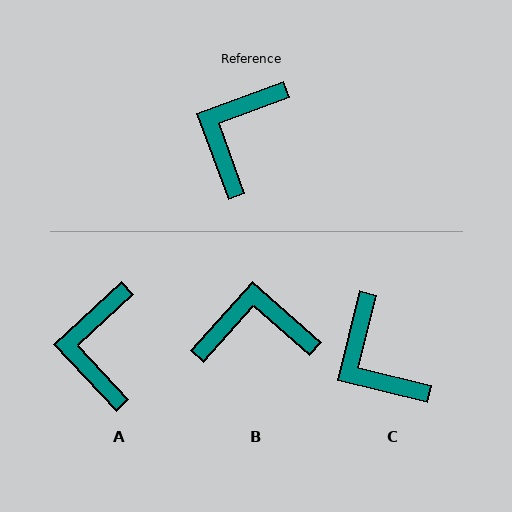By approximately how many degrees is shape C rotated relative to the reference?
Approximately 56 degrees counter-clockwise.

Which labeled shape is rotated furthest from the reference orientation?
B, about 62 degrees away.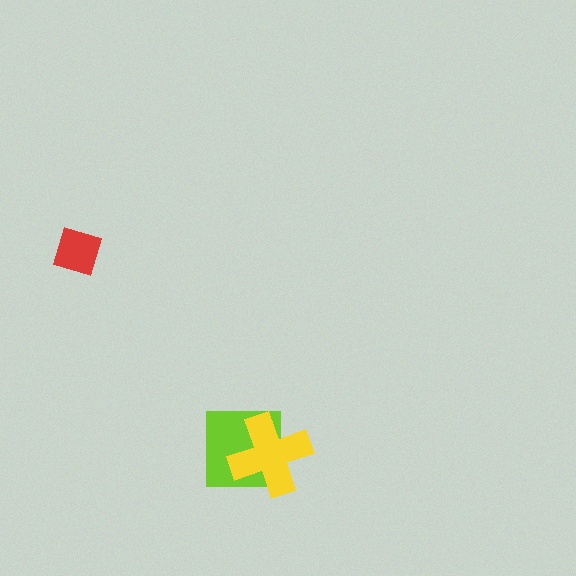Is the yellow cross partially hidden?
No, no other shape covers it.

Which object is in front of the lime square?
The yellow cross is in front of the lime square.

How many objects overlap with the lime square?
1 object overlaps with the lime square.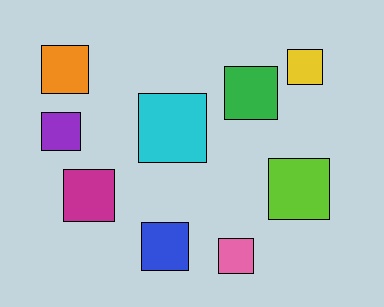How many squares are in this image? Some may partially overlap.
There are 9 squares.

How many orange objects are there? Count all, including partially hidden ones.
There is 1 orange object.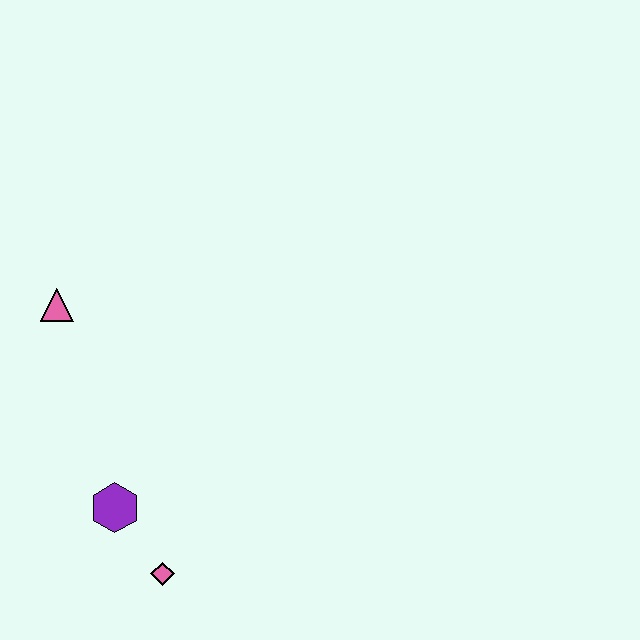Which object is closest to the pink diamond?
The purple hexagon is closest to the pink diamond.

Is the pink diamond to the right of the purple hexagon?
Yes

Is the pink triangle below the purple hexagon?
No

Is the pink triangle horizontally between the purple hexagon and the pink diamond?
No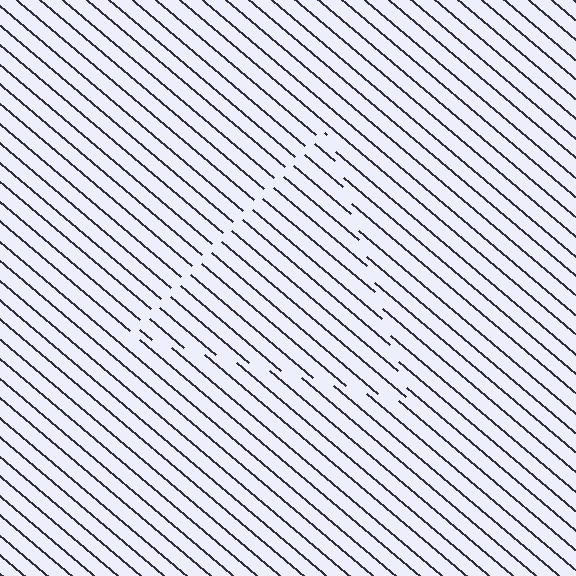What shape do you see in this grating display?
An illusory triangle. The interior of the shape contains the same grating, shifted by half a period — the contour is defined by the phase discontinuity where line-ends from the inner and outer gratings abut.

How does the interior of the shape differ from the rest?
The interior of the shape contains the same grating, shifted by half a period — the contour is defined by the phase discontinuity where line-ends from the inner and outer gratings abut.